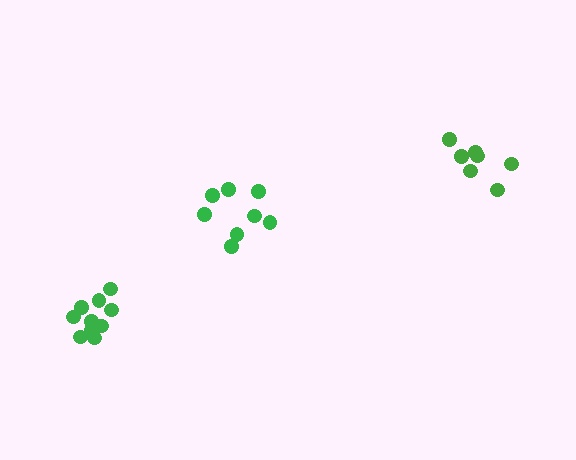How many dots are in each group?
Group 1: 7 dots, Group 2: 8 dots, Group 3: 10 dots (25 total).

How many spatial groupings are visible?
There are 3 spatial groupings.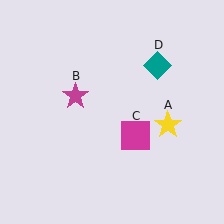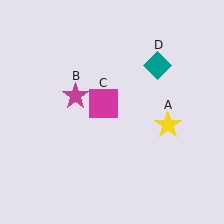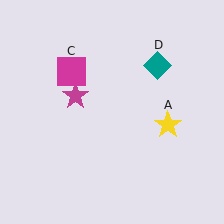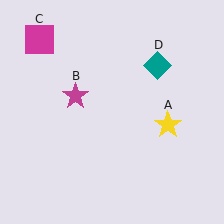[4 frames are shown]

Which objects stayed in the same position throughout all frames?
Yellow star (object A) and magenta star (object B) and teal diamond (object D) remained stationary.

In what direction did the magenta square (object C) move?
The magenta square (object C) moved up and to the left.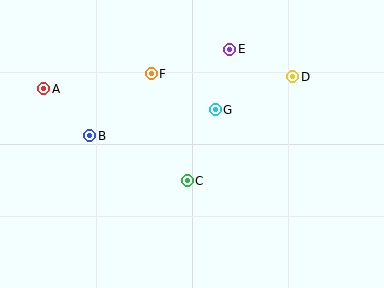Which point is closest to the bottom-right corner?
Point C is closest to the bottom-right corner.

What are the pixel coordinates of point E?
Point E is at (230, 49).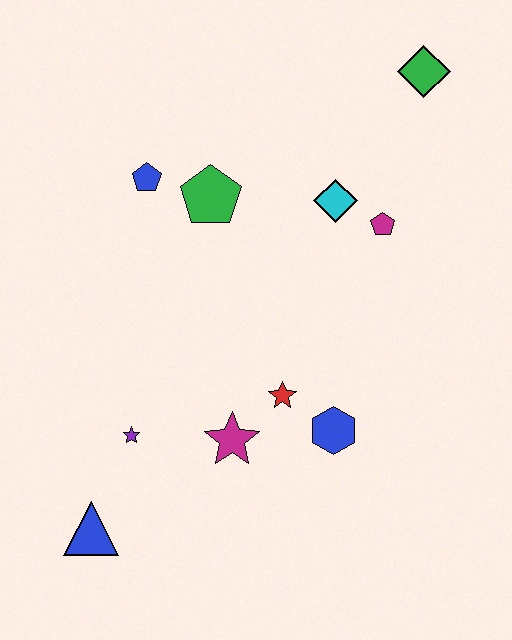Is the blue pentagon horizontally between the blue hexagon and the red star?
No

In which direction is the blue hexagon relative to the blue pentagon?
The blue hexagon is below the blue pentagon.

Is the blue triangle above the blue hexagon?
No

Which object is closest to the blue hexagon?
The red star is closest to the blue hexagon.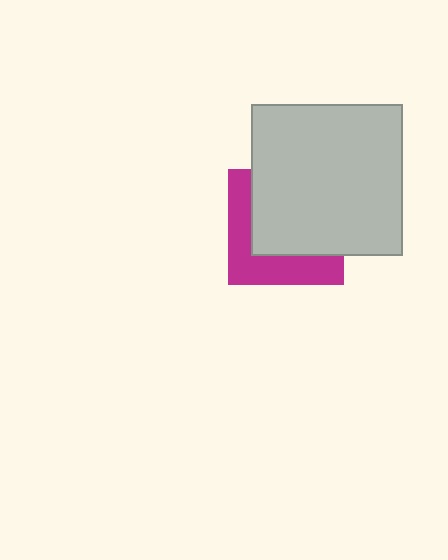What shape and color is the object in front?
The object in front is a light gray square.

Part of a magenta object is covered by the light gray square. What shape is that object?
It is a square.